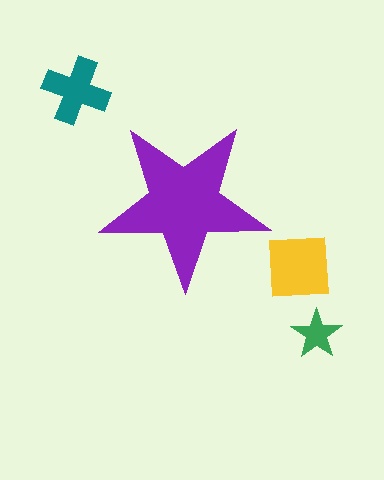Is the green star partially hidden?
No, the green star is fully visible.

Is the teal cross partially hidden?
No, the teal cross is fully visible.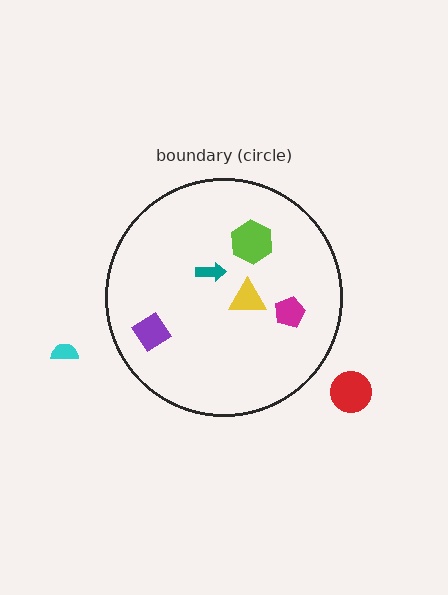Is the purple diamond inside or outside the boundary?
Inside.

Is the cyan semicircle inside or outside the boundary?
Outside.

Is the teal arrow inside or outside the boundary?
Inside.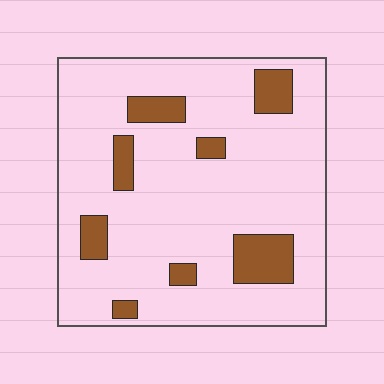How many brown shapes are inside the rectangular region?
8.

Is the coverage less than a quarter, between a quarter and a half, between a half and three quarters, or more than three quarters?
Less than a quarter.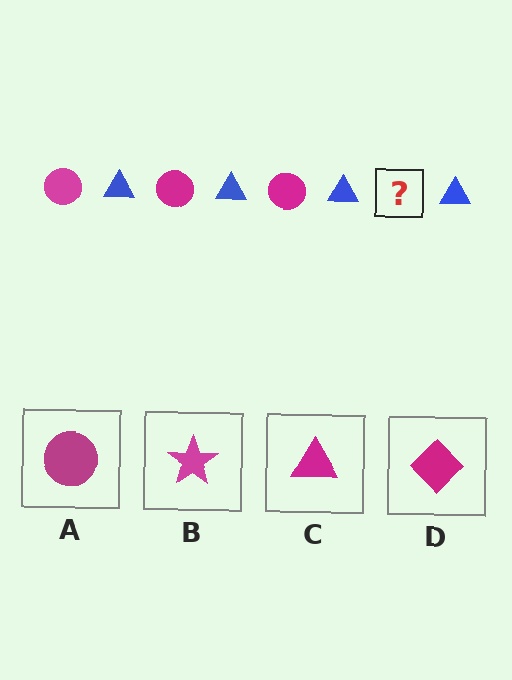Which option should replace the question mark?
Option A.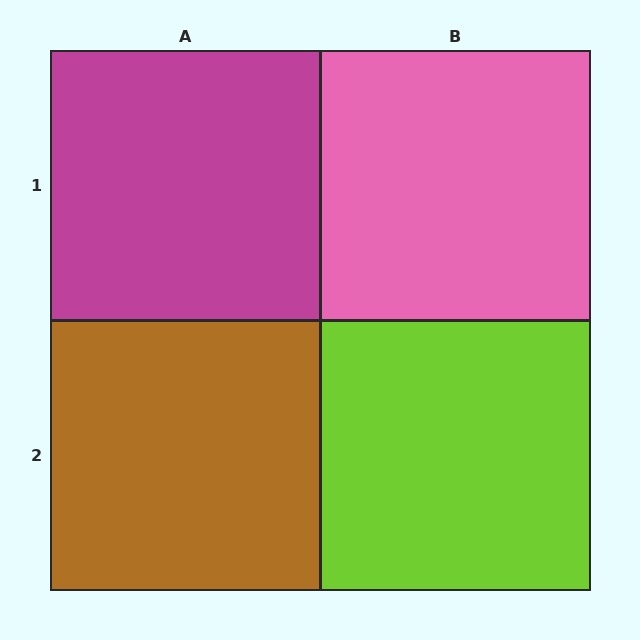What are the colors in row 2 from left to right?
Brown, lime.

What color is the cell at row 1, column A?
Magenta.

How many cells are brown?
1 cell is brown.